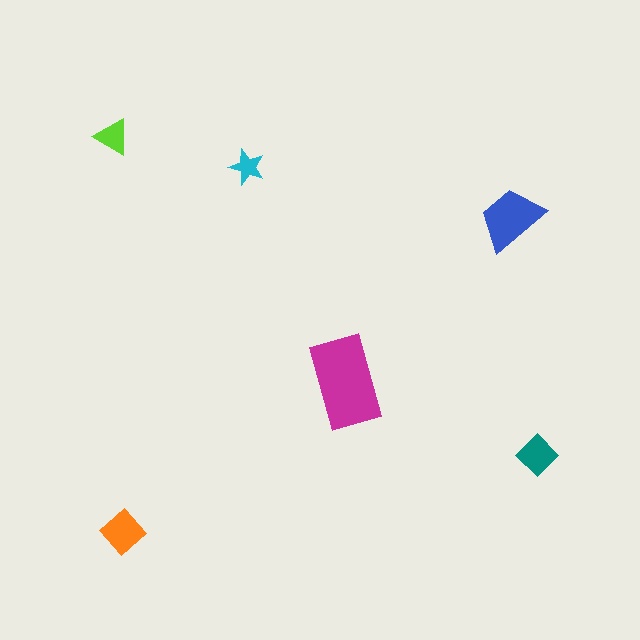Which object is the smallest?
The cyan star.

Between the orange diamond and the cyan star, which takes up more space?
The orange diamond.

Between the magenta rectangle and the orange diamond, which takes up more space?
The magenta rectangle.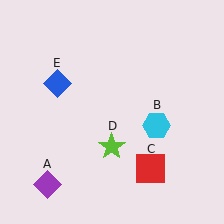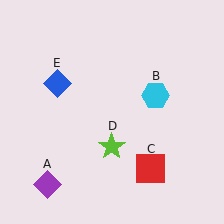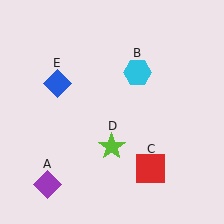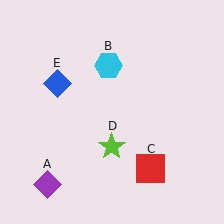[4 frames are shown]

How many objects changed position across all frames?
1 object changed position: cyan hexagon (object B).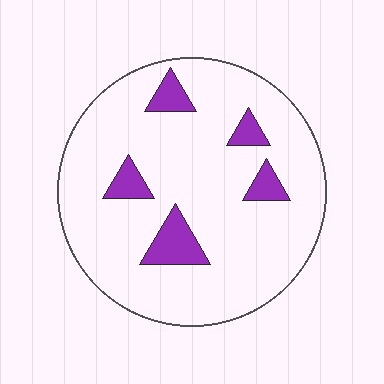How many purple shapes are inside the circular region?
5.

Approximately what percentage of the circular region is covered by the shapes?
Approximately 10%.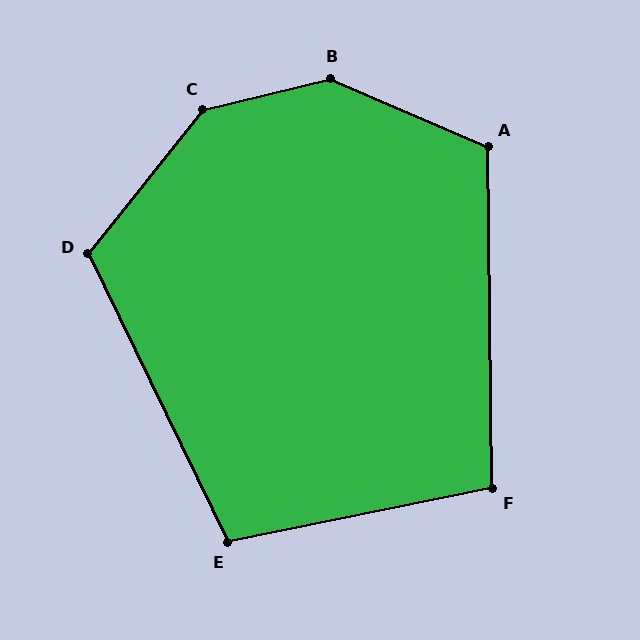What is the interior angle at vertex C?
Approximately 142 degrees (obtuse).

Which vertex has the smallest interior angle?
F, at approximately 101 degrees.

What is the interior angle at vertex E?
Approximately 104 degrees (obtuse).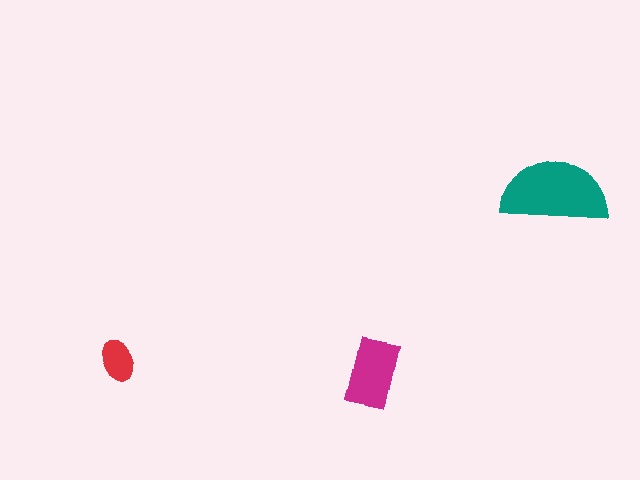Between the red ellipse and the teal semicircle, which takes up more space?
The teal semicircle.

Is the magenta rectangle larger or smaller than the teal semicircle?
Smaller.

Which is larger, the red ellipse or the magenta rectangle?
The magenta rectangle.